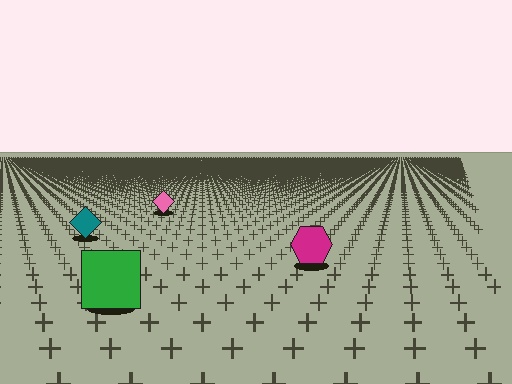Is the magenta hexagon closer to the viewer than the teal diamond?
Yes. The magenta hexagon is closer — you can tell from the texture gradient: the ground texture is coarser near it.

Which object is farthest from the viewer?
The pink diamond is farthest from the viewer. It appears smaller and the ground texture around it is denser.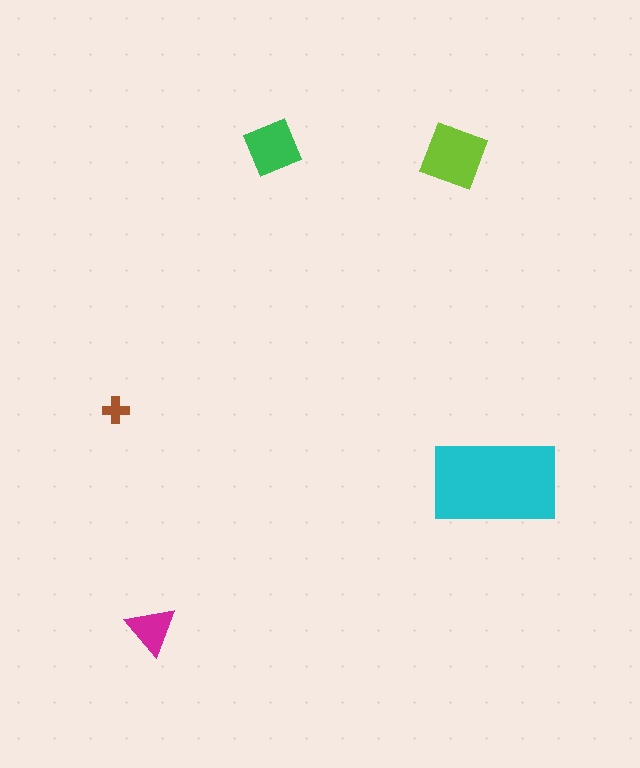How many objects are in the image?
There are 5 objects in the image.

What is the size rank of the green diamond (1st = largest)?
3rd.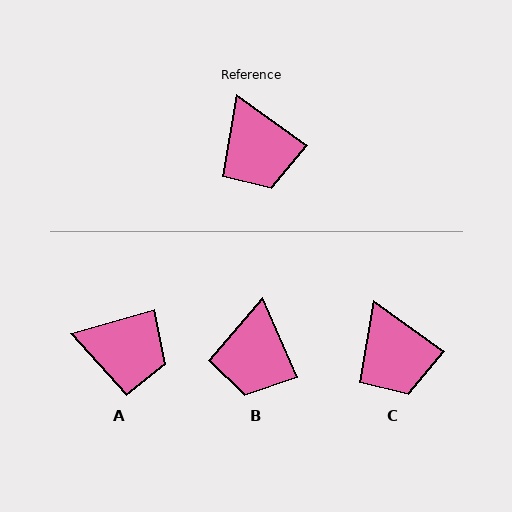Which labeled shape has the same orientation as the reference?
C.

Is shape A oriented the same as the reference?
No, it is off by about 51 degrees.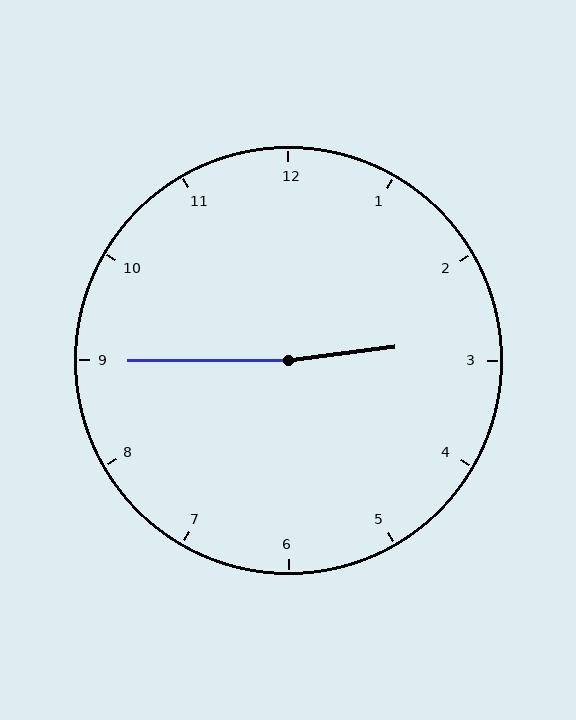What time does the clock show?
2:45.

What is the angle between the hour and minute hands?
Approximately 172 degrees.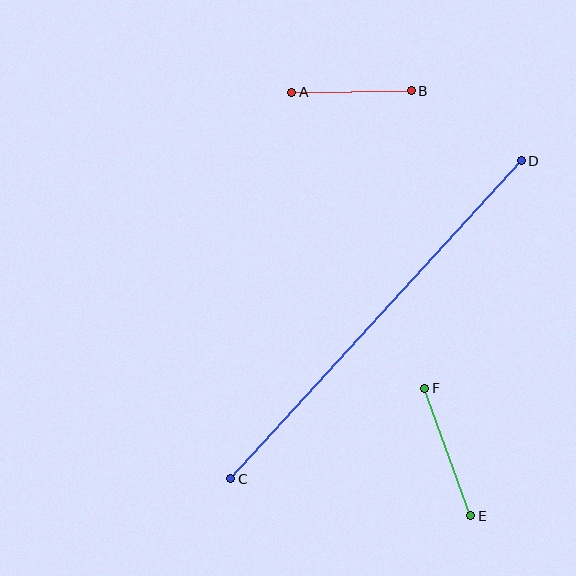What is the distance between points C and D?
The distance is approximately 430 pixels.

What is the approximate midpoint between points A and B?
The midpoint is at approximately (351, 92) pixels.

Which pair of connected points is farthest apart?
Points C and D are farthest apart.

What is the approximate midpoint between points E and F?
The midpoint is at approximately (448, 452) pixels.